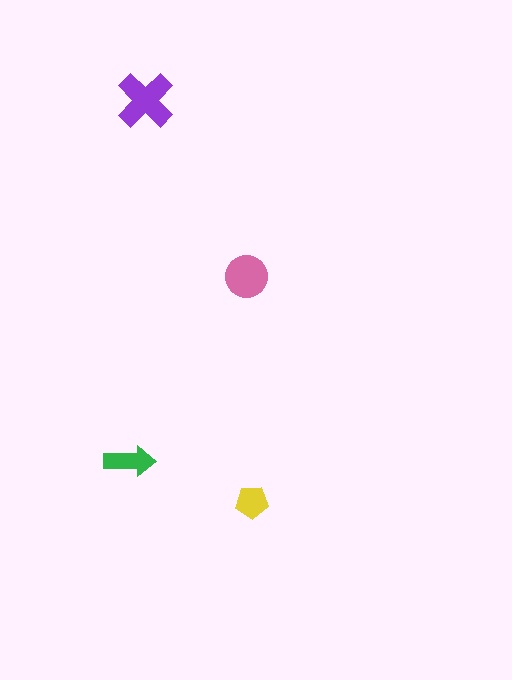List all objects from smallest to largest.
The yellow pentagon, the green arrow, the pink circle, the purple cross.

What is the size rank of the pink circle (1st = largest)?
2nd.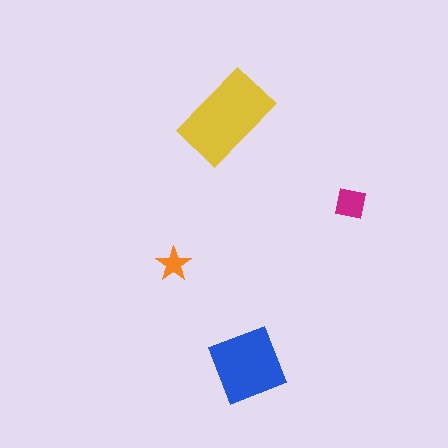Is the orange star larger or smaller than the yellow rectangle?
Smaller.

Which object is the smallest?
The orange star.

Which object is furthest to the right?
The magenta square is rightmost.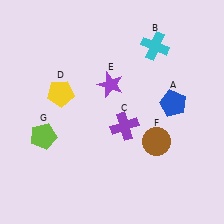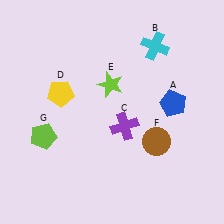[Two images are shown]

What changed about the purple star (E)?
In Image 1, E is purple. In Image 2, it changed to lime.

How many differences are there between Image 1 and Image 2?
There is 1 difference between the two images.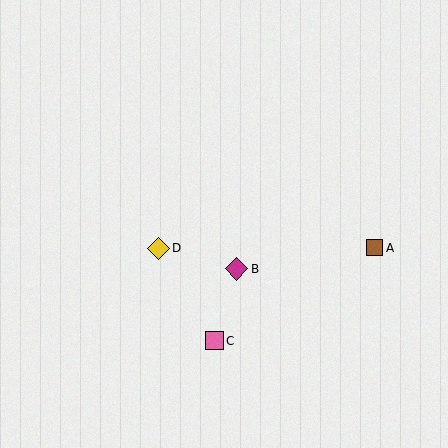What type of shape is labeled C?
Shape C is a pink square.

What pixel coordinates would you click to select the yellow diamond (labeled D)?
Click at (158, 248) to select the yellow diamond D.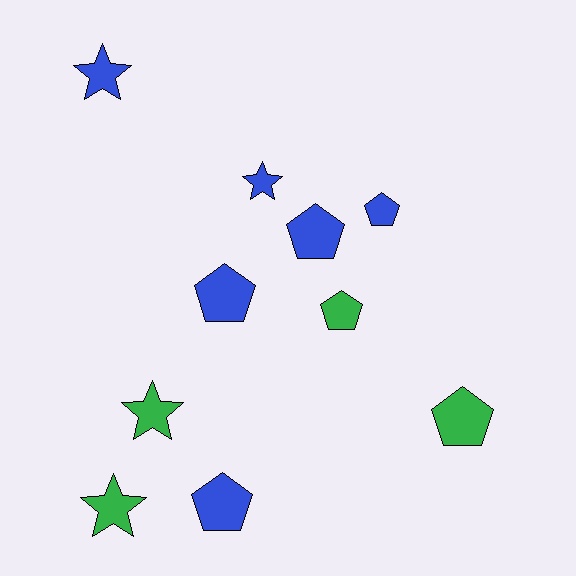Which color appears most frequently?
Blue, with 6 objects.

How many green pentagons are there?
There are 2 green pentagons.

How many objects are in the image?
There are 10 objects.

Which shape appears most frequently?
Pentagon, with 6 objects.